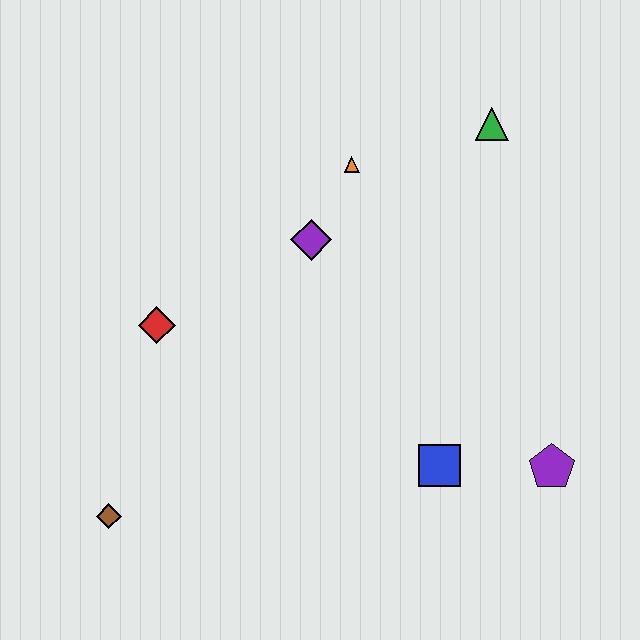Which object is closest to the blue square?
The purple pentagon is closest to the blue square.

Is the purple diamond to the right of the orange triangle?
No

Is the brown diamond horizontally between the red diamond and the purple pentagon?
No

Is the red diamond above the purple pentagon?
Yes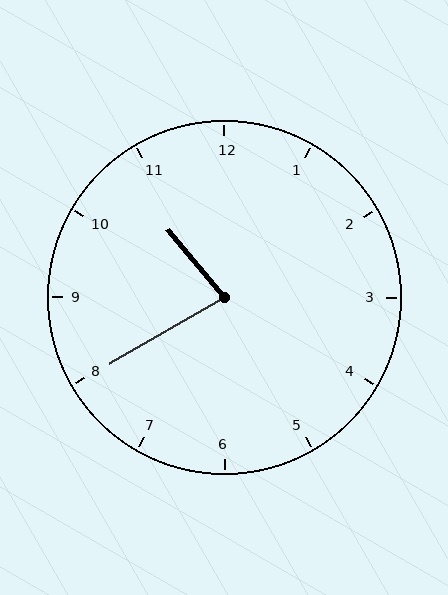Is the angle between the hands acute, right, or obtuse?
It is acute.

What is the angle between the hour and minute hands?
Approximately 80 degrees.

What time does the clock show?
10:40.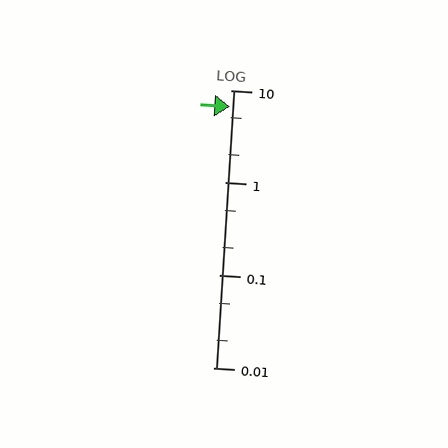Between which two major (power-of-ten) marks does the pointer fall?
The pointer is between 1 and 10.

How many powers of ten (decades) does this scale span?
The scale spans 3 decades, from 0.01 to 10.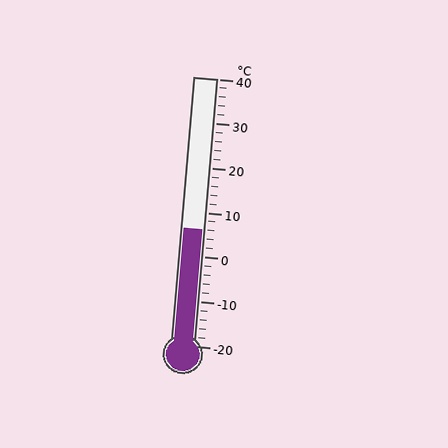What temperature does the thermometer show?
The thermometer shows approximately 6°C.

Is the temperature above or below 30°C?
The temperature is below 30°C.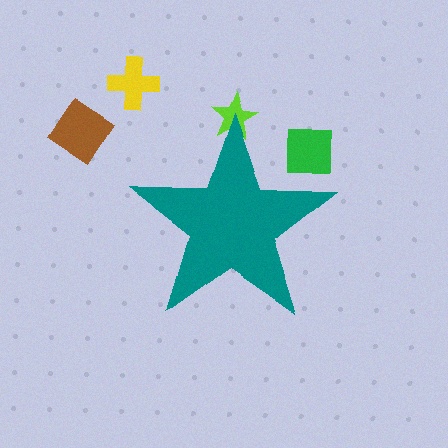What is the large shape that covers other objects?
A teal star.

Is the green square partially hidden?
Yes, the green square is partially hidden behind the teal star.